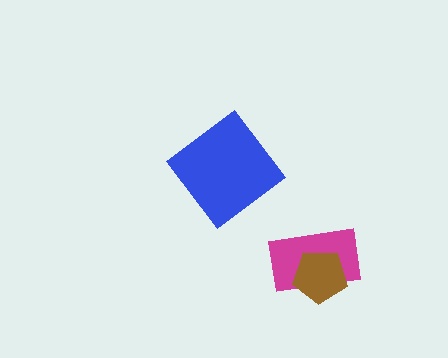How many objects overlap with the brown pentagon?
1 object overlaps with the brown pentagon.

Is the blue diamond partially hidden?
No, no other shape covers it.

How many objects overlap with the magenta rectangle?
1 object overlaps with the magenta rectangle.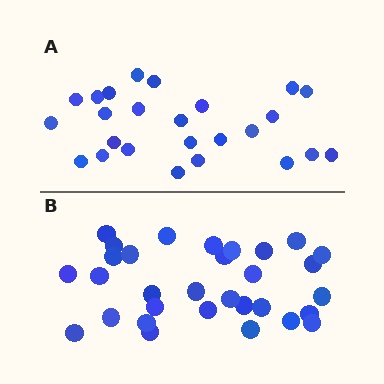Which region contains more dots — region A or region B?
Region B (the bottom region) has more dots.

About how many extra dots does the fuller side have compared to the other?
Region B has about 6 more dots than region A.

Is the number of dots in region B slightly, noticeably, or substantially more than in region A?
Region B has only slightly more — the two regions are fairly close. The ratio is roughly 1.2 to 1.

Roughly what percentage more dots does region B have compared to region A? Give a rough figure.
About 25% more.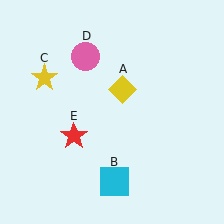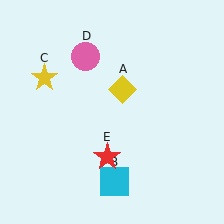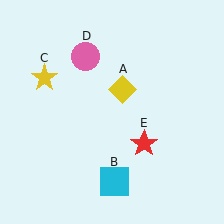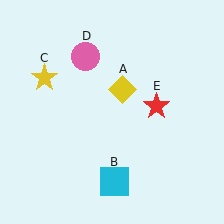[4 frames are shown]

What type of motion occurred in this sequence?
The red star (object E) rotated counterclockwise around the center of the scene.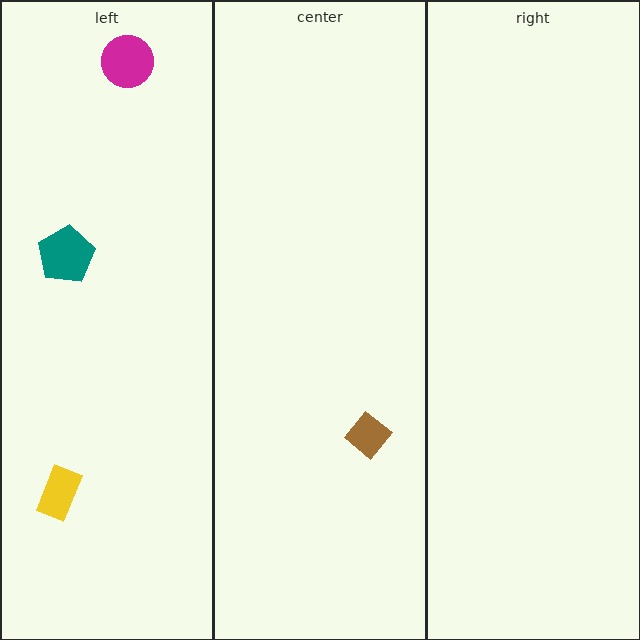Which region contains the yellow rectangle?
The left region.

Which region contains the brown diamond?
The center region.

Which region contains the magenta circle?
The left region.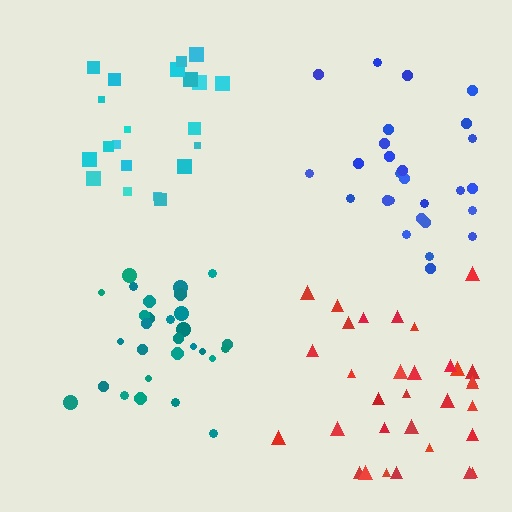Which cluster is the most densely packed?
Teal.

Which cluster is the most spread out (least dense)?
Red.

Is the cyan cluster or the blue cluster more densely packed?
Blue.